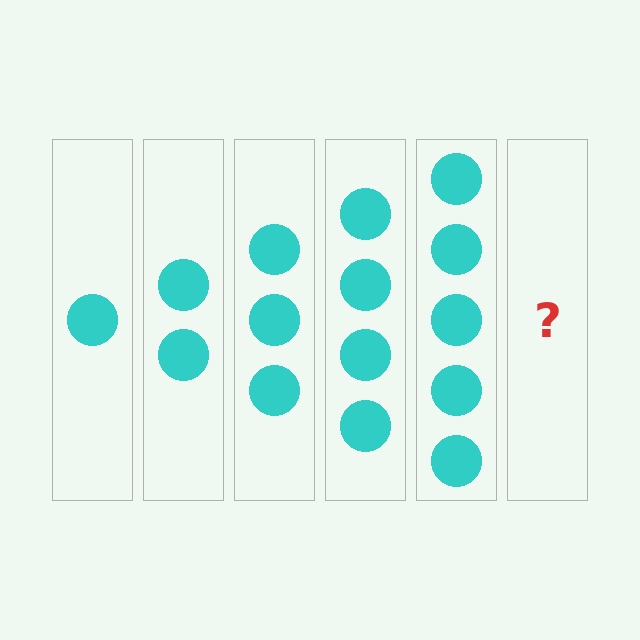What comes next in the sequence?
The next element should be 6 circles.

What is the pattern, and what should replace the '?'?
The pattern is that each step adds one more circle. The '?' should be 6 circles.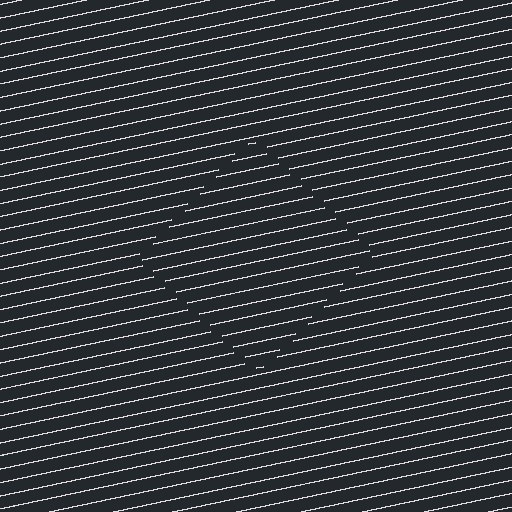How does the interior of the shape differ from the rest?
The interior of the shape contains the same grating, shifted by half a period — the contour is defined by the phase discontinuity where line-ends from the inner and outer gratings abut.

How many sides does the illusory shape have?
4 sides — the line-ends trace a square.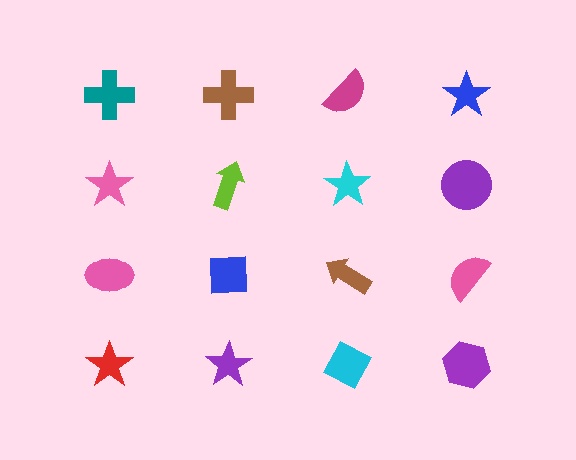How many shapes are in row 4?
4 shapes.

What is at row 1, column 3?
A magenta semicircle.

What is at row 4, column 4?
A purple hexagon.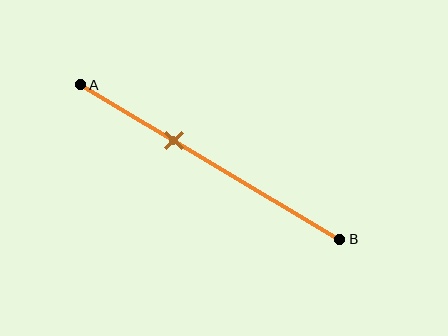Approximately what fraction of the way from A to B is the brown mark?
The brown mark is approximately 35% of the way from A to B.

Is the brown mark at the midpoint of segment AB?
No, the mark is at about 35% from A, not at the 50% midpoint.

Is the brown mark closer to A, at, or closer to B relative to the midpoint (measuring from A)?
The brown mark is closer to point A than the midpoint of segment AB.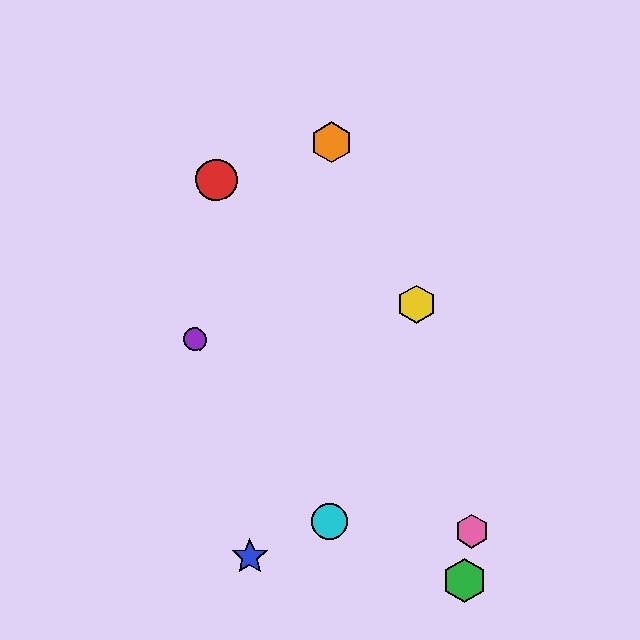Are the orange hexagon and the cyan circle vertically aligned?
Yes, both are at x≈331.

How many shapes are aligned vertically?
2 shapes (the orange hexagon, the cyan circle) are aligned vertically.